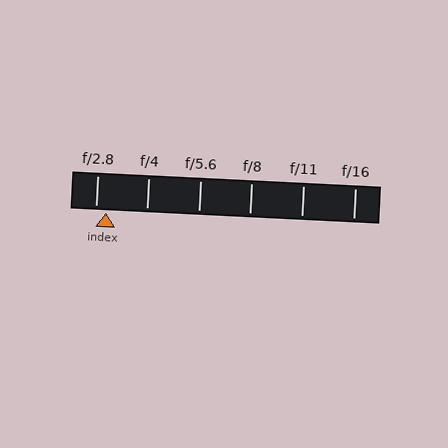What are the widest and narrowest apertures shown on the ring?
The widest aperture shown is f/2.8 and the narrowest is f/16.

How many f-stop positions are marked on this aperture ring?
There are 6 f-stop positions marked.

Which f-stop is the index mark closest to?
The index mark is closest to f/2.8.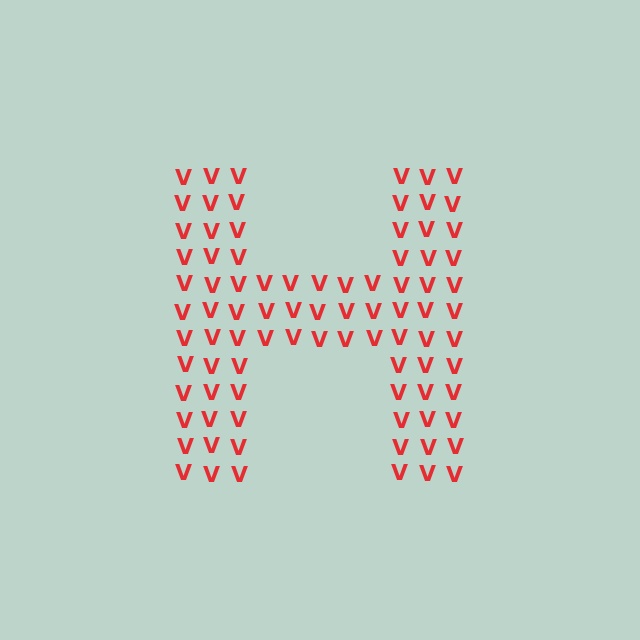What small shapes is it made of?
It is made of small letter V's.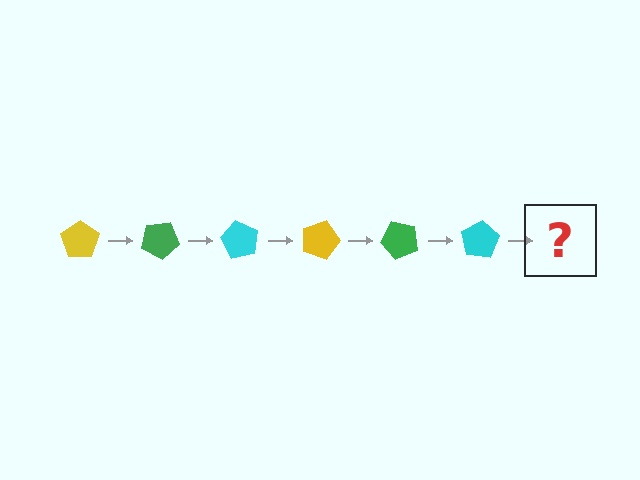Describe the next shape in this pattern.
It should be a yellow pentagon, rotated 180 degrees from the start.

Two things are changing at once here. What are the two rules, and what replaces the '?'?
The two rules are that it rotates 30 degrees each step and the color cycles through yellow, green, and cyan. The '?' should be a yellow pentagon, rotated 180 degrees from the start.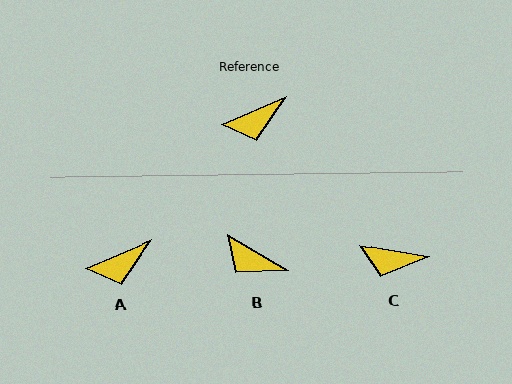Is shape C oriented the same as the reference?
No, it is off by about 33 degrees.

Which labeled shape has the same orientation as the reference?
A.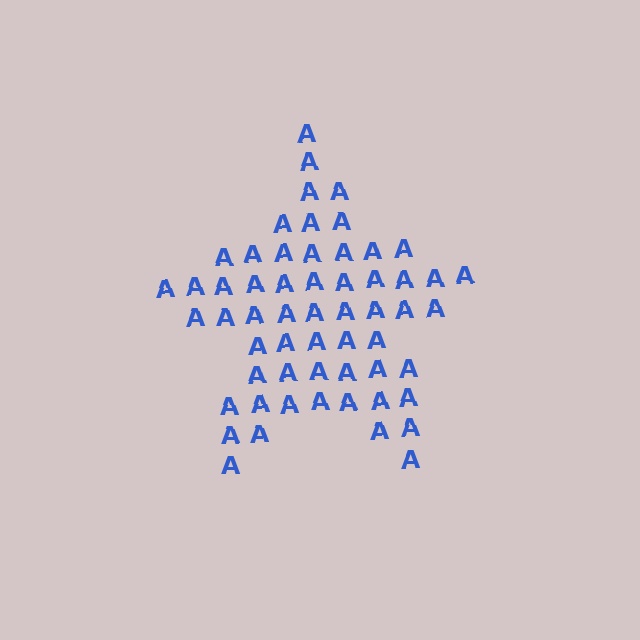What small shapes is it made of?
It is made of small letter A's.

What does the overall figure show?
The overall figure shows a star.